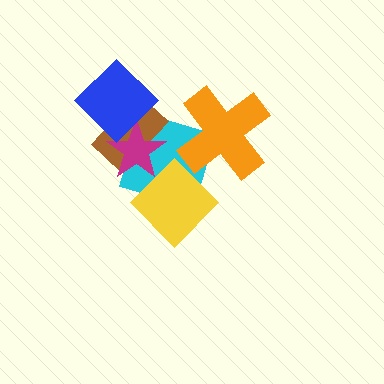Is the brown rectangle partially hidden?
Yes, it is partially covered by another shape.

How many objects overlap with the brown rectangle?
3 objects overlap with the brown rectangle.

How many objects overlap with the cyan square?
4 objects overlap with the cyan square.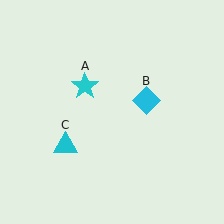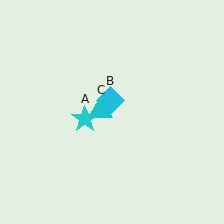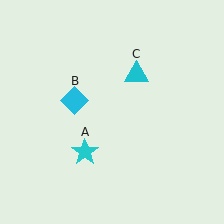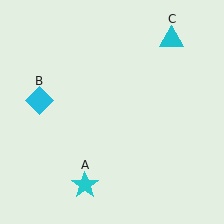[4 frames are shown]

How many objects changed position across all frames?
3 objects changed position: cyan star (object A), cyan diamond (object B), cyan triangle (object C).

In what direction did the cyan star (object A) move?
The cyan star (object A) moved down.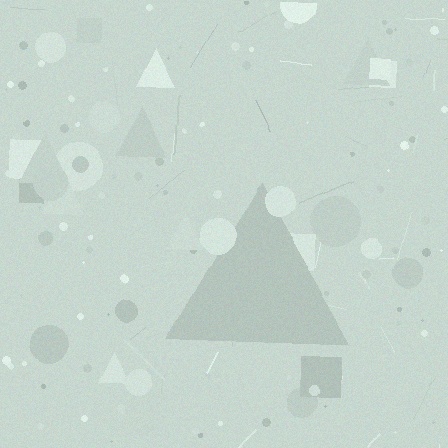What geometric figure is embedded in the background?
A triangle is embedded in the background.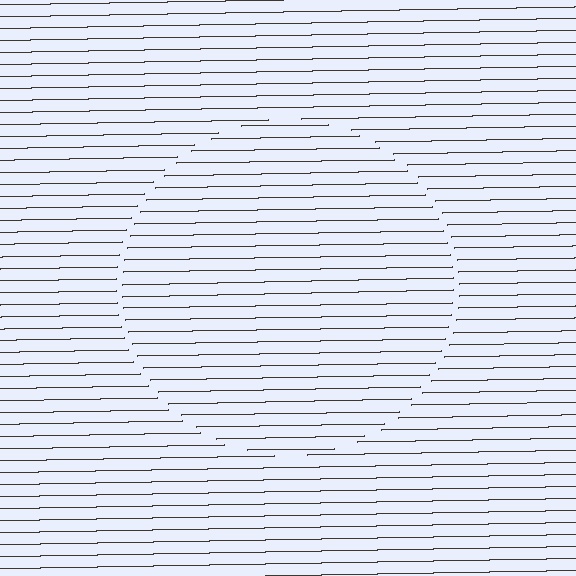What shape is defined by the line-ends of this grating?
An illusory circle. The interior of the shape contains the same grating, shifted by half a period — the contour is defined by the phase discontinuity where line-ends from the inner and outer gratings abut.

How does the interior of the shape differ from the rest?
The interior of the shape contains the same grating, shifted by half a period — the contour is defined by the phase discontinuity where line-ends from the inner and outer gratings abut.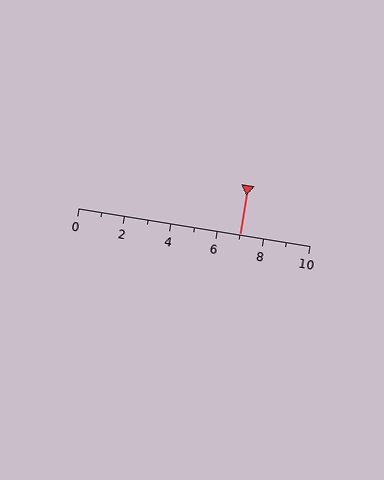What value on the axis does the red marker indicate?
The marker indicates approximately 7.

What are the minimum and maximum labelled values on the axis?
The axis runs from 0 to 10.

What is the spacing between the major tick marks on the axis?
The major ticks are spaced 2 apart.